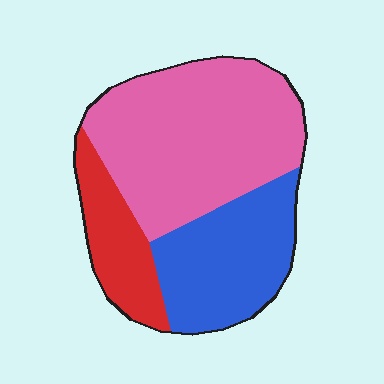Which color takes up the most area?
Pink, at roughly 55%.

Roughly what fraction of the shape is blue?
Blue covers 30% of the shape.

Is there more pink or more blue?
Pink.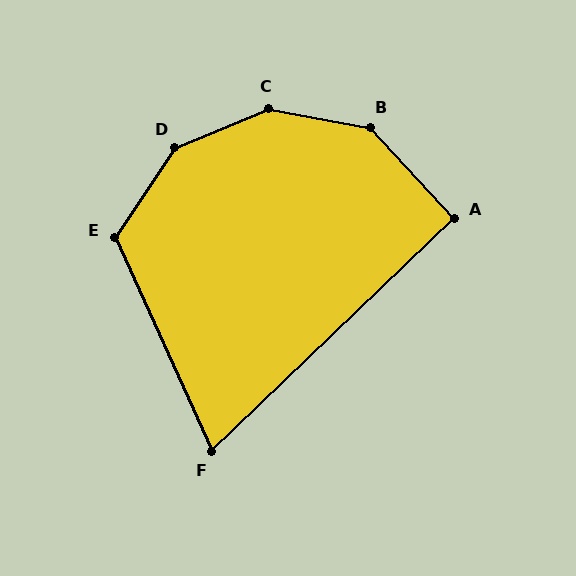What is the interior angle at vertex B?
Approximately 143 degrees (obtuse).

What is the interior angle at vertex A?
Approximately 91 degrees (approximately right).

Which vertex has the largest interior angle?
C, at approximately 147 degrees.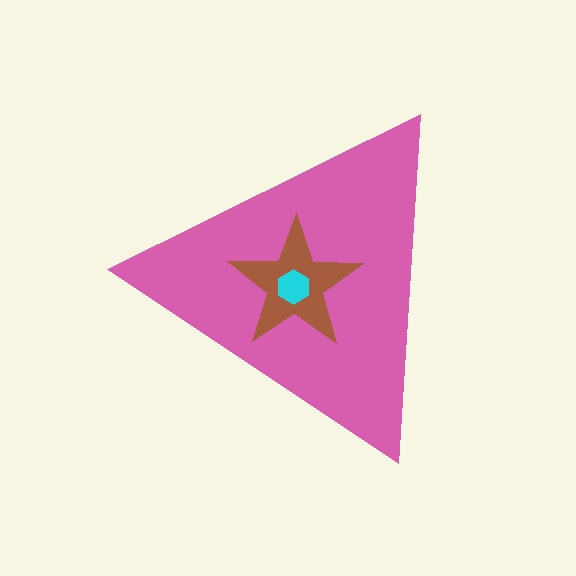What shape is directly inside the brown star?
The cyan hexagon.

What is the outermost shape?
The pink triangle.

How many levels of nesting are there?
3.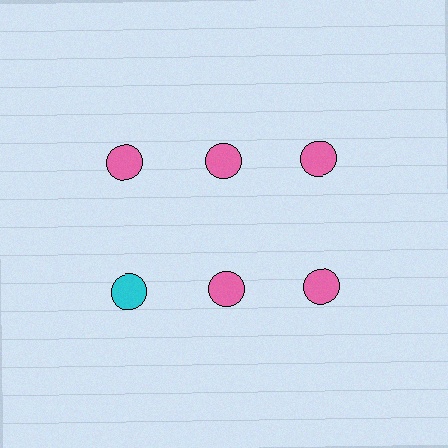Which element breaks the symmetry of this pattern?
The cyan circle in the second row, leftmost column breaks the symmetry. All other shapes are pink circles.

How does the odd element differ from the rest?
It has a different color: cyan instead of pink.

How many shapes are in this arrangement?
There are 6 shapes arranged in a grid pattern.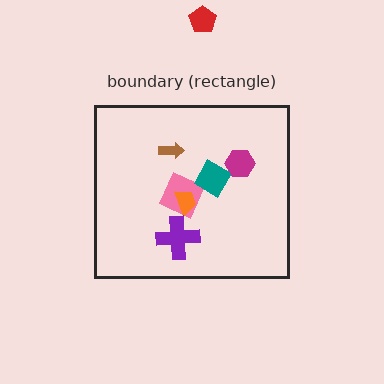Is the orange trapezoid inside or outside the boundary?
Inside.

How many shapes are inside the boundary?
6 inside, 1 outside.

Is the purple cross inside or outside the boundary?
Inside.